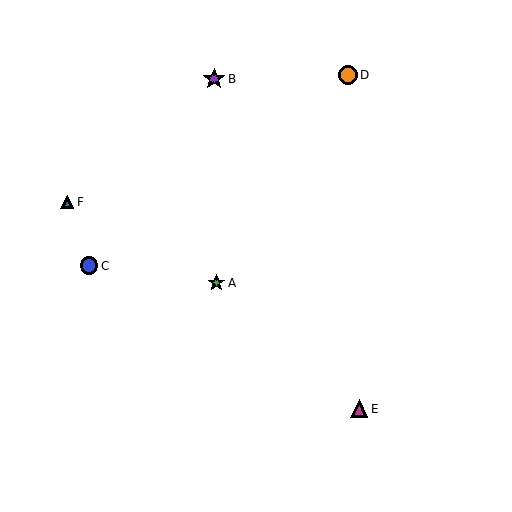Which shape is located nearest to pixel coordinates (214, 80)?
The purple star (labeled B) at (214, 79) is nearest to that location.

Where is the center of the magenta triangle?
The center of the magenta triangle is at (359, 409).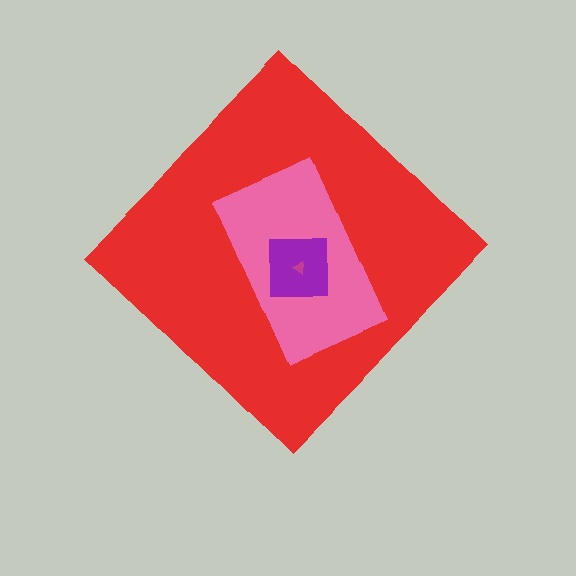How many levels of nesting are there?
4.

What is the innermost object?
The magenta triangle.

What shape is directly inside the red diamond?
The pink rectangle.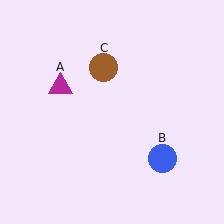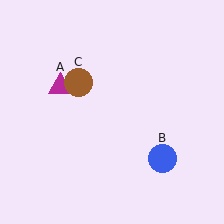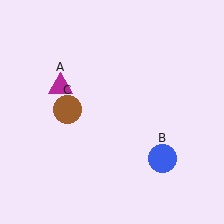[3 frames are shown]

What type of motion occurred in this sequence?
The brown circle (object C) rotated counterclockwise around the center of the scene.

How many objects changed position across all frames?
1 object changed position: brown circle (object C).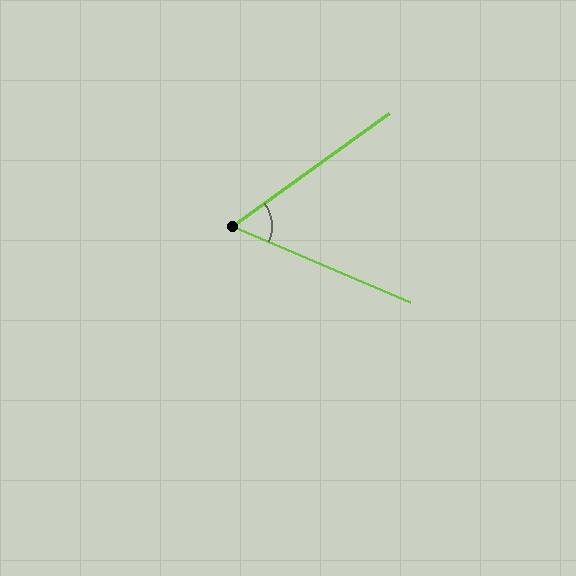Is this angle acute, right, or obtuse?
It is acute.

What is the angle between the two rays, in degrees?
Approximately 59 degrees.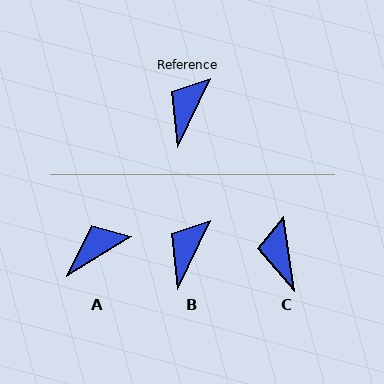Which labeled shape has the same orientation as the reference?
B.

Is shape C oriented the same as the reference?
No, it is off by about 34 degrees.